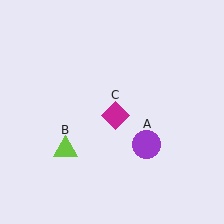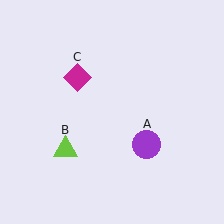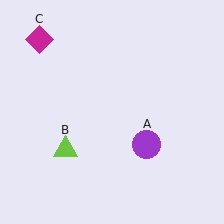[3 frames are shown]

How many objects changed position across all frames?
1 object changed position: magenta diamond (object C).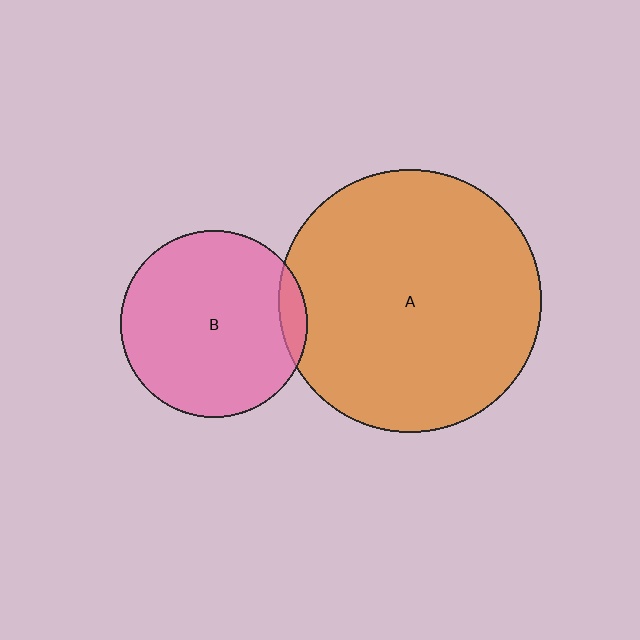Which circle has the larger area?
Circle A (orange).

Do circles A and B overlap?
Yes.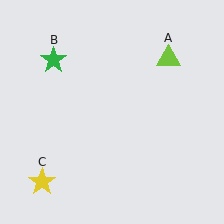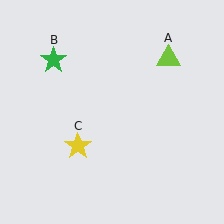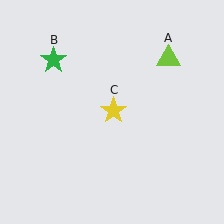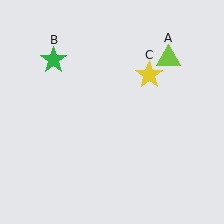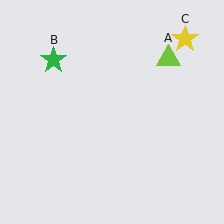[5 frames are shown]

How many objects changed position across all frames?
1 object changed position: yellow star (object C).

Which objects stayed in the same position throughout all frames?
Lime triangle (object A) and green star (object B) remained stationary.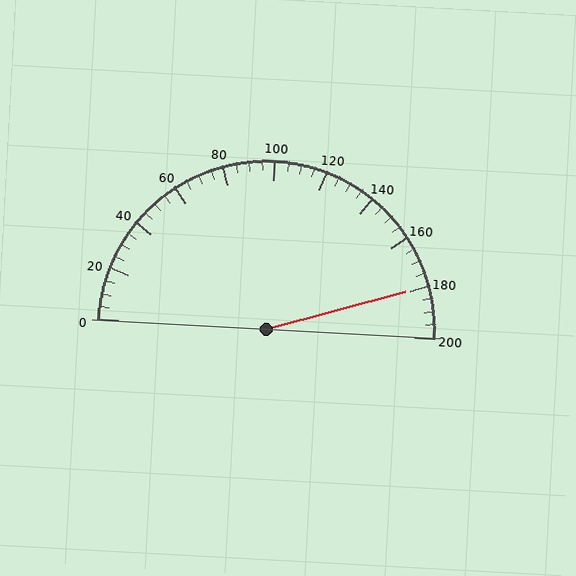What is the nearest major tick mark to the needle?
The nearest major tick mark is 180.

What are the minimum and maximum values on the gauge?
The gauge ranges from 0 to 200.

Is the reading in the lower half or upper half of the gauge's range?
The reading is in the upper half of the range (0 to 200).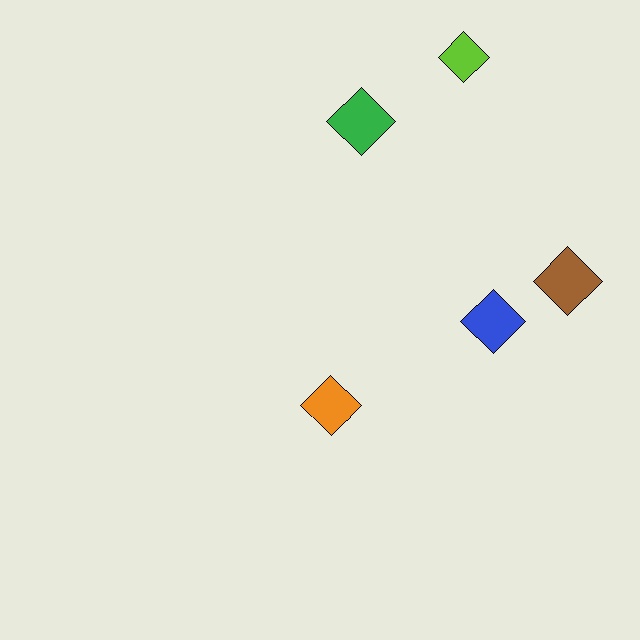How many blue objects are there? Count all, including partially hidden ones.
There is 1 blue object.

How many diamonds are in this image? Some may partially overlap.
There are 5 diamonds.